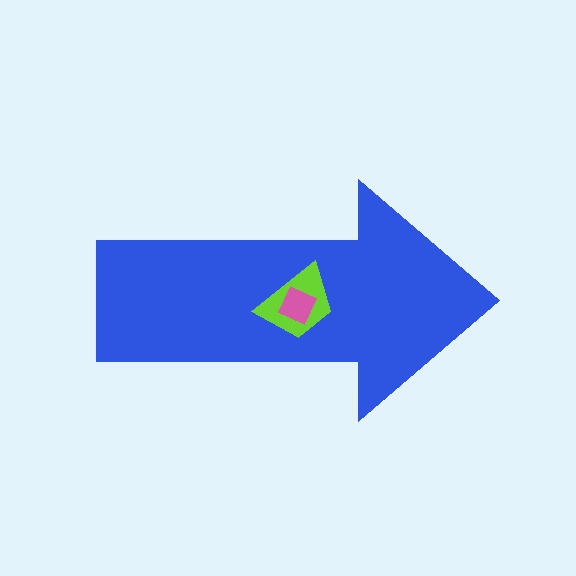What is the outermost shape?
The blue arrow.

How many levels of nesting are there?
3.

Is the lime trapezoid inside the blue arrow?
Yes.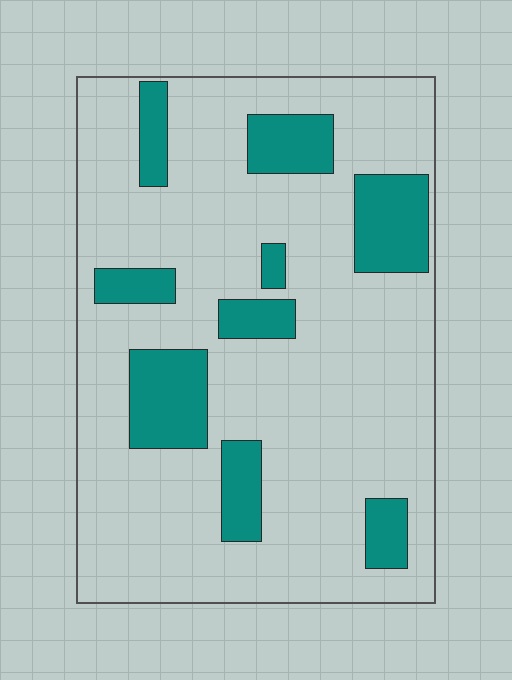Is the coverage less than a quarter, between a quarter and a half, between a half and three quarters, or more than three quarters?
Less than a quarter.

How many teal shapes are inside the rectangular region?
9.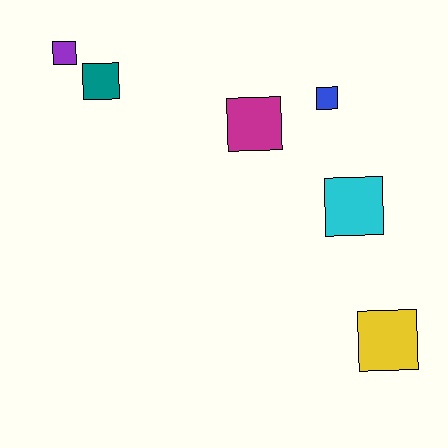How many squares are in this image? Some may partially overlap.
There are 6 squares.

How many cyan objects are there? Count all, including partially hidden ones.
There is 1 cyan object.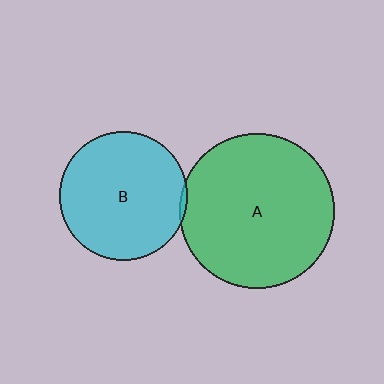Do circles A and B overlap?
Yes.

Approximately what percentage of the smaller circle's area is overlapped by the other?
Approximately 5%.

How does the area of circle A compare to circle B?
Approximately 1.5 times.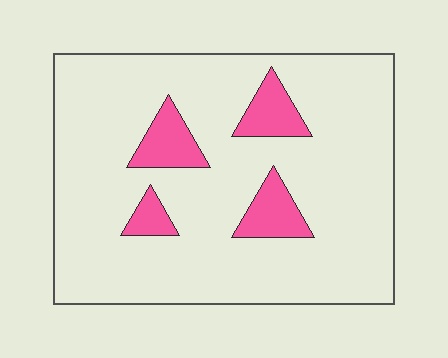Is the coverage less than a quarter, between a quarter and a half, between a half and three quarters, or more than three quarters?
Less than a quarter.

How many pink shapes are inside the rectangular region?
4.